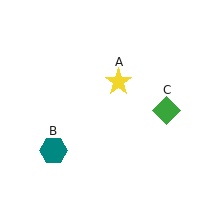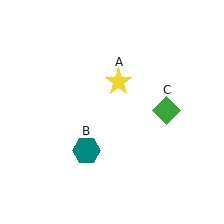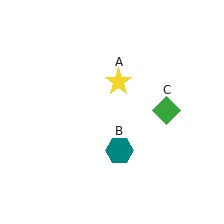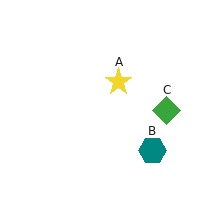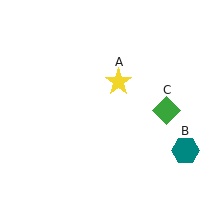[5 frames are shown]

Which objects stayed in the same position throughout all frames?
Yellow star (object A) and green diamond (object C) remained stationary.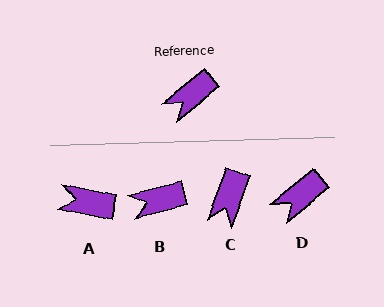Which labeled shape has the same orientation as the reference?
D.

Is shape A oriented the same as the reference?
No, it is off by about 50 degrees.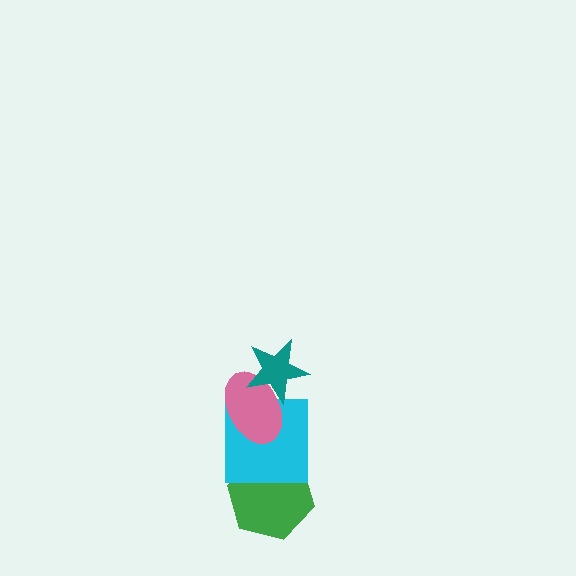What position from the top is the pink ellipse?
The pink ellipse is 2nd from the top.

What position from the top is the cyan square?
The cyan square is 3rd from the top.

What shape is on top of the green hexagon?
The cyan square is on top of the green hexagon.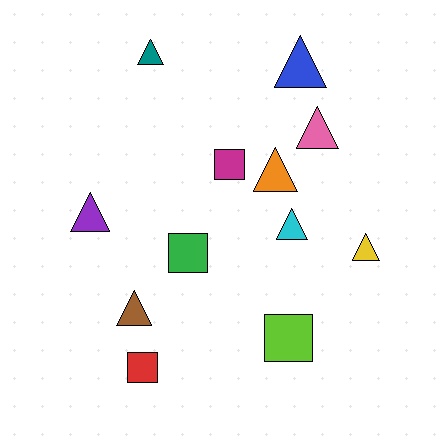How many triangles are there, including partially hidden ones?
There are 8 triangles.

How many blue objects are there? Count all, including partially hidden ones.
There is 1 blue object.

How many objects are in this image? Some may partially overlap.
There are 12 objects.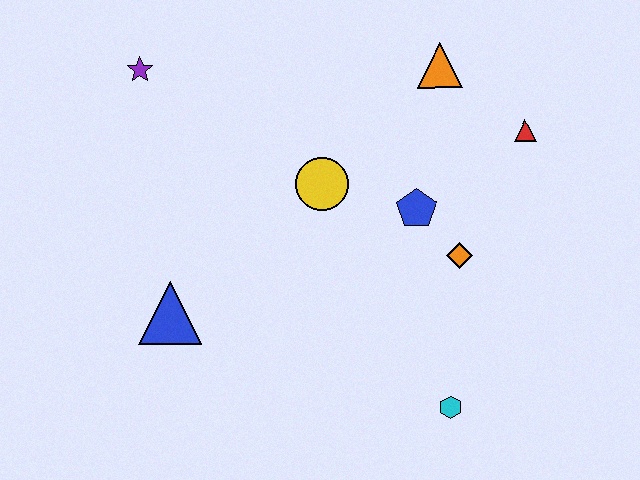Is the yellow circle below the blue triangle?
No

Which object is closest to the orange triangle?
The red triangle is closest to the orange triangle.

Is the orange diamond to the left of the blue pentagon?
No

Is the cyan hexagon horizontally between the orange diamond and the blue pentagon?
Yes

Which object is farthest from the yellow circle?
The cyan hexagon is farthest from the yellow circle.